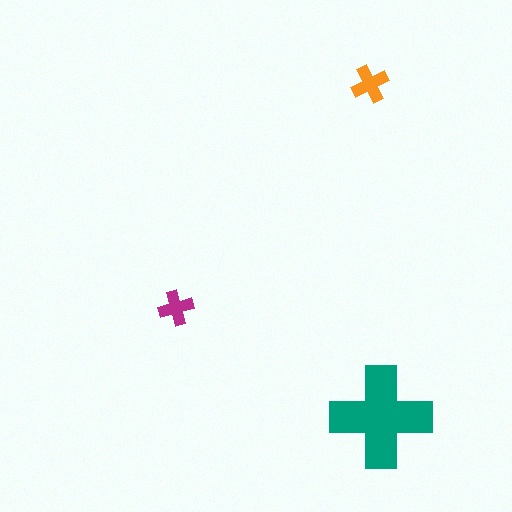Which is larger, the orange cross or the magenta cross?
The orange one.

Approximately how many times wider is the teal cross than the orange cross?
About 2.5 times wider.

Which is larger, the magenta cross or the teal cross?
The teal one.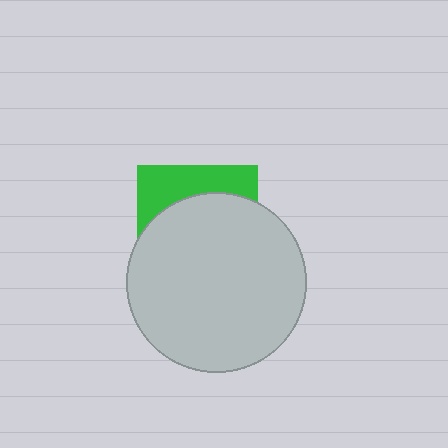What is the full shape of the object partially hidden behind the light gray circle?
The partially hidden object is a green square.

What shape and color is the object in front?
The object in front is a light gray circle.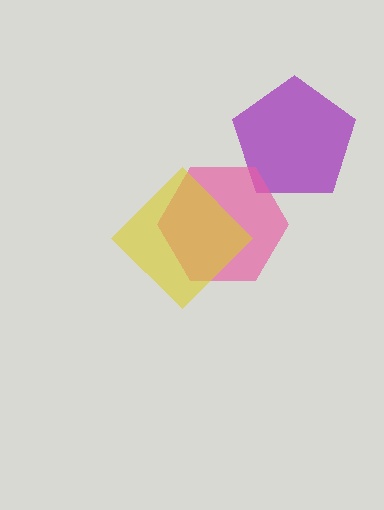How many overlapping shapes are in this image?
There are 3 overlapping shapes in the image.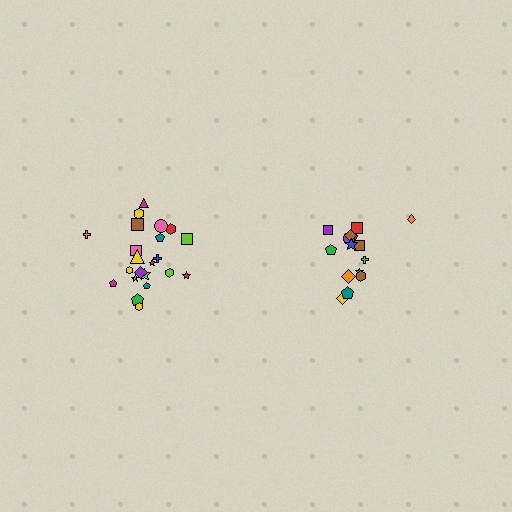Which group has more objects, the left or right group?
The left group.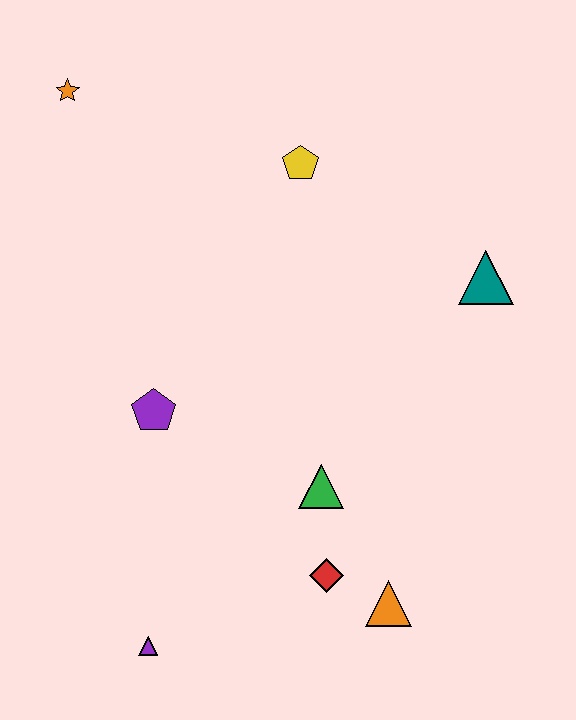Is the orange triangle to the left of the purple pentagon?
No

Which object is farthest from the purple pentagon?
The teal triangle is farthest from the purple pentagon.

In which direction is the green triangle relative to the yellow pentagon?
The green triangle is below the yellow pentagon.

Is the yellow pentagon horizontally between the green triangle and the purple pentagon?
Yes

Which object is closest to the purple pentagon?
The green triangle is closest to the purple pentagon.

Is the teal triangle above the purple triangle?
Yes